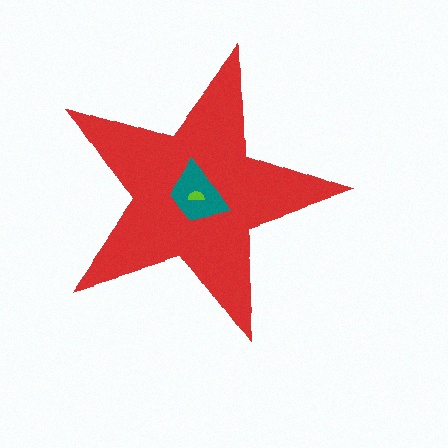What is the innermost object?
The lime semicircle.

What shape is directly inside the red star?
The teal trapezoid.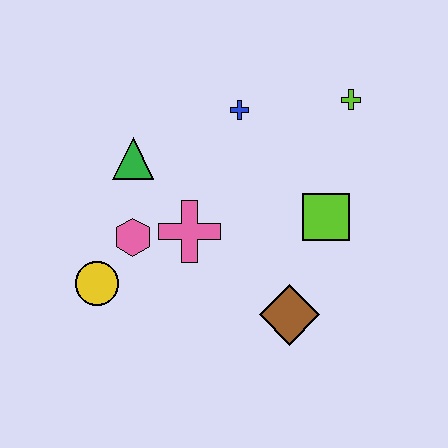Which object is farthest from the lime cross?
The yellow circle is farthest from the lime cross.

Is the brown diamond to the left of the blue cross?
No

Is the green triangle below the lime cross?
Yes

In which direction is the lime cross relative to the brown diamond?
The lime cross is above the brown diamond.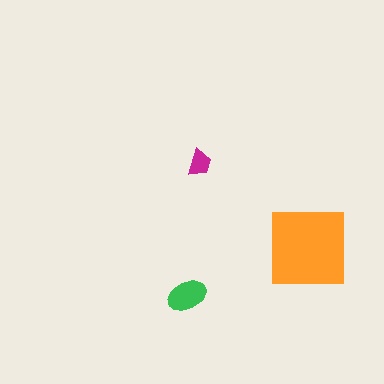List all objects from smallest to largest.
The magenta trapezoid, the green ellipse, the orange square.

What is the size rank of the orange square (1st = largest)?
1st.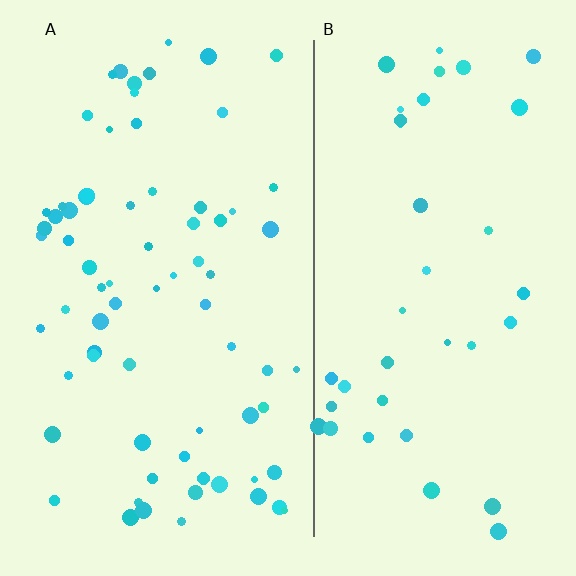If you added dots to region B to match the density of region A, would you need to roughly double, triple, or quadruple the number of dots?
Approximately double.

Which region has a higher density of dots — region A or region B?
A (the left).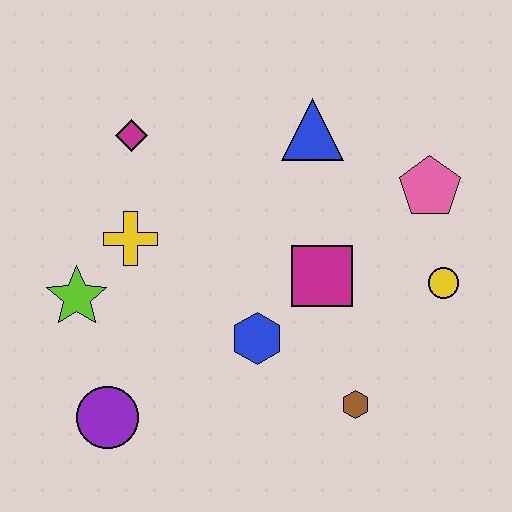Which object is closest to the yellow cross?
The lime star is closest to the yellow cross.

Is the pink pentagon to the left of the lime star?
No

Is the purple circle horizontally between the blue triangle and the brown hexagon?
No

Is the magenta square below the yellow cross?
Yes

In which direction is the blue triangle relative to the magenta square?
The blue triangle is above the magenta square.